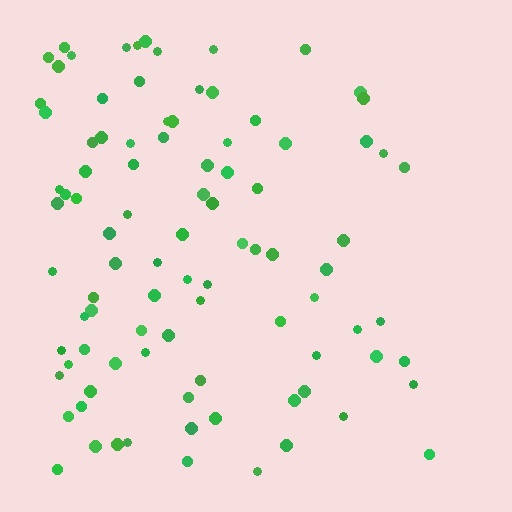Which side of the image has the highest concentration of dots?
The left.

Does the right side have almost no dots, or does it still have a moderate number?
Still a moderate number, just noticeably fewer than the left.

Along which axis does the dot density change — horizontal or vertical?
Horizontal.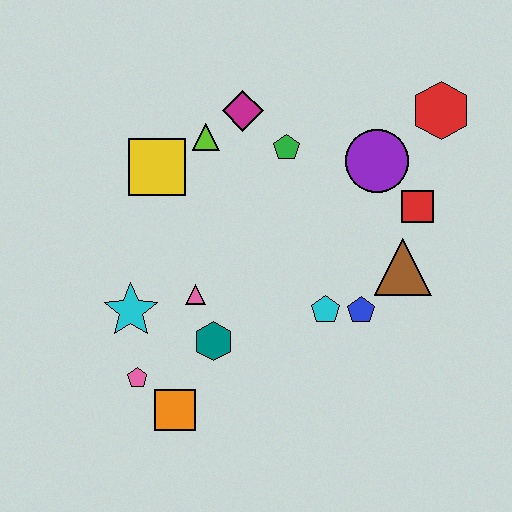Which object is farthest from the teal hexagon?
The red hexagon is farthest from the teal hexagon.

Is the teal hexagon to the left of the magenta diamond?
Yes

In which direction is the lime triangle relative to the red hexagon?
The lime triangle is to the left of the red hexagon.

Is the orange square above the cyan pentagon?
No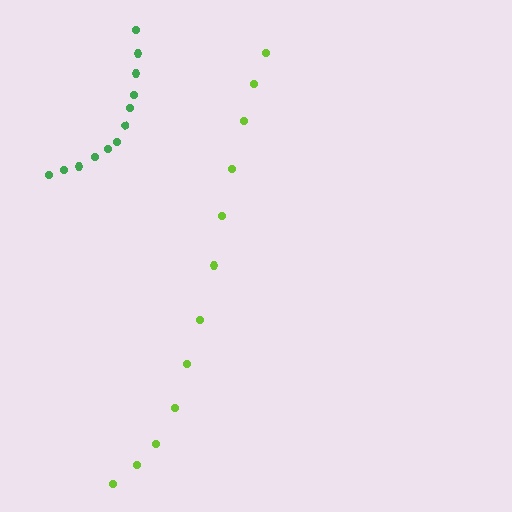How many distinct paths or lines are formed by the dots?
There are 2 distinct paths.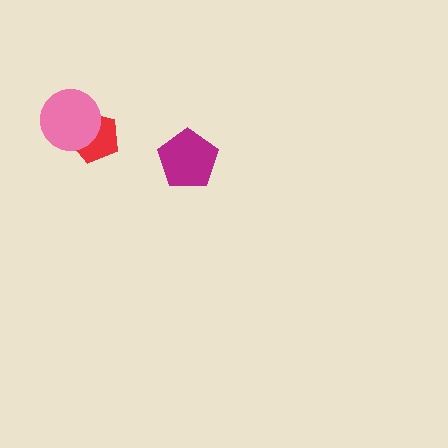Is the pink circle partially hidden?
No, no other shape covers it.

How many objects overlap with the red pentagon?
1 object overlaps with the red pentagon.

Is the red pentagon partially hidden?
Yes, it is partially covered by another shape.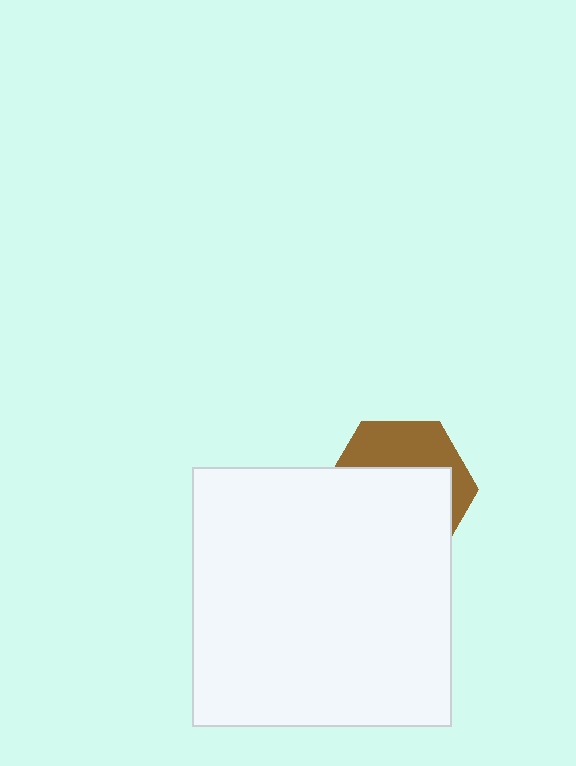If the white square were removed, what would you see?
You would see the complete brown hexagon.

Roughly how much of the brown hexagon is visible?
A small part of it is visible (roughly 37%).